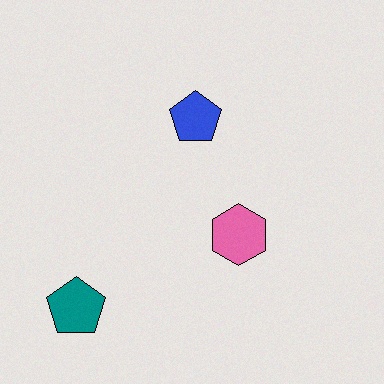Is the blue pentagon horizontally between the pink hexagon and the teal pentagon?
Yes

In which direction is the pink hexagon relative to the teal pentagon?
The pink hexagon is to the right of the teal pentagon.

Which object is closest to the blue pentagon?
The pink hexagon is closest to the blue pentagon.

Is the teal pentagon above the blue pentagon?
No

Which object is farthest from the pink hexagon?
The teal pentagon is farthest from the pink hexagon.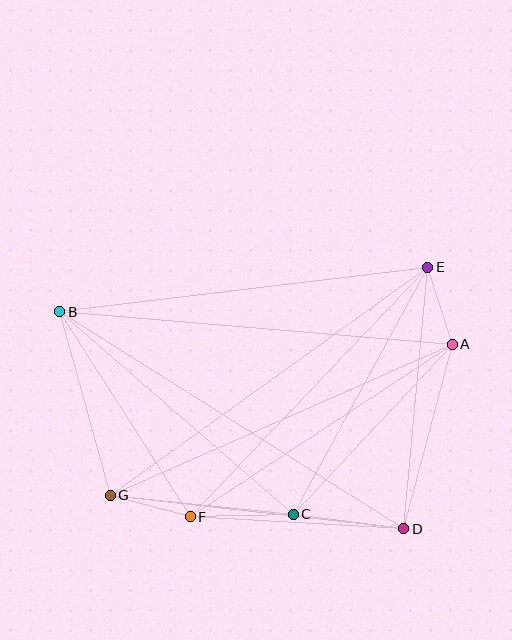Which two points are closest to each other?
Points A and E are closest to each other.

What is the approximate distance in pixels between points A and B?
The distance between A and B is approximately 394 pixels.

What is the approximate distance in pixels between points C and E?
The distance between C and E is approximately 281 pixels.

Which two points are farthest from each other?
Points B and D are farthest from each other.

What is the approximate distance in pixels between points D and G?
The distance between D and G is approximately 296 pixels.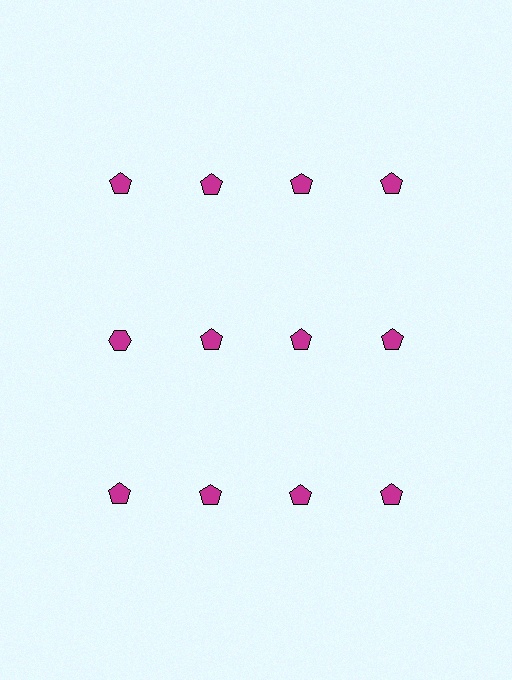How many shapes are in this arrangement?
There are 12 shapes arranged in a grid pattern.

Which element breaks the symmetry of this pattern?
The magenta hexagon in the second row, leftmost column breaks the symmetry. All other shapes are magenta pentagons.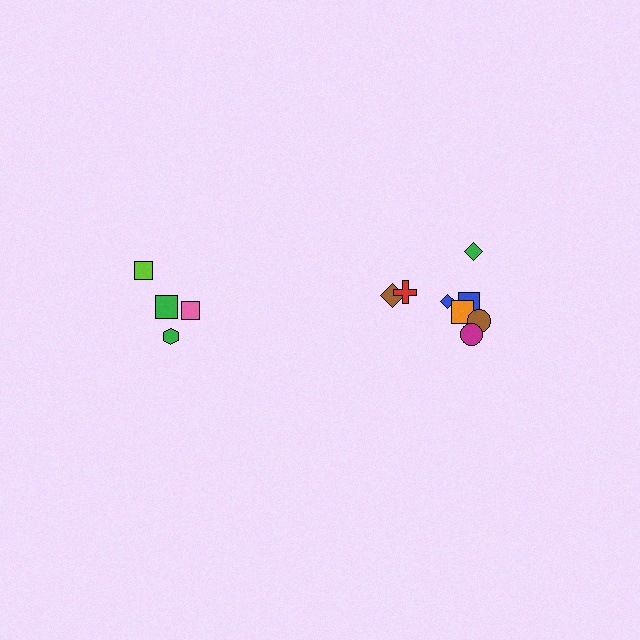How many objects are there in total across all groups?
There are 12 objects.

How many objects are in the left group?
There are 4 objects.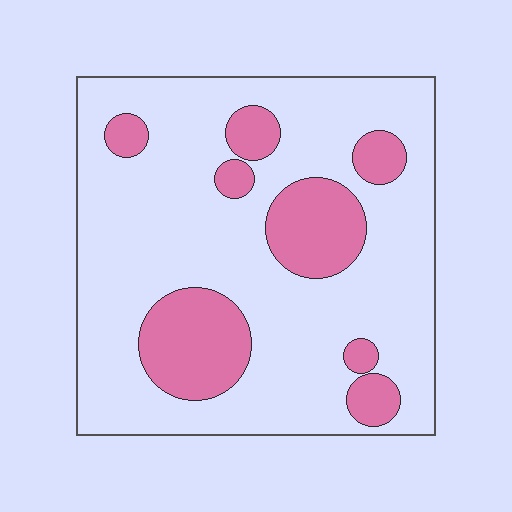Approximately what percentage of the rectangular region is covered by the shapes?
Approximately 25%.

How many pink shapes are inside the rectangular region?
8.